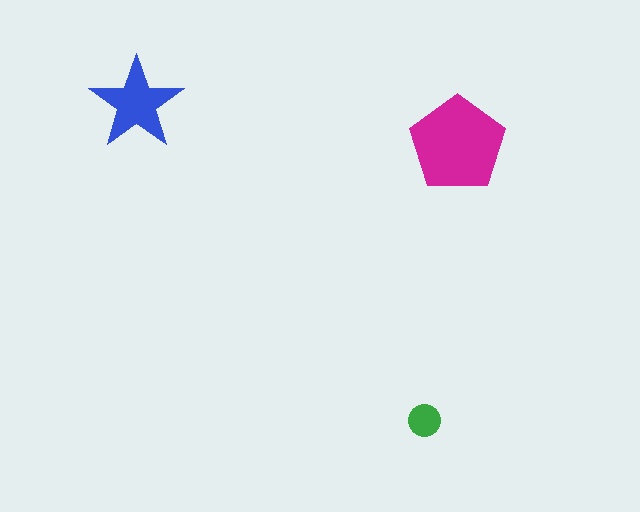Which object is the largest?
The magenta pentagon.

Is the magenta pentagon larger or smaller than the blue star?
Larger.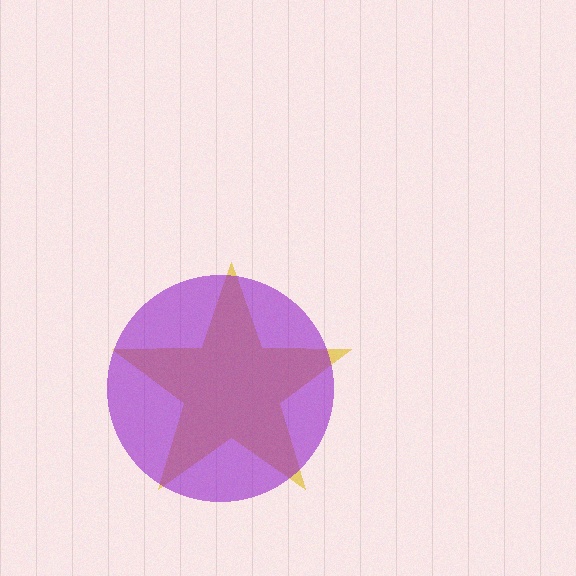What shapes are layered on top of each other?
The layered shapes are: a yellow star, a purple circle.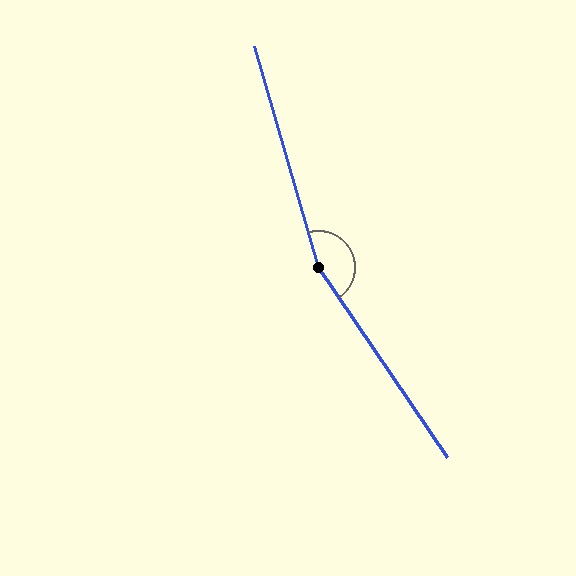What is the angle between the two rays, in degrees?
Approximately 162 degrees.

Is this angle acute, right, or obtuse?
It is obtuse.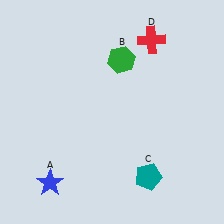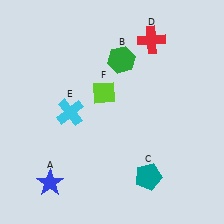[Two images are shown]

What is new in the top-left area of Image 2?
A lime diamond (F) was added in the top-left area of Image 2.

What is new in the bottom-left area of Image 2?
A cyan cross (E) was added in the bottom-left area of Image 2.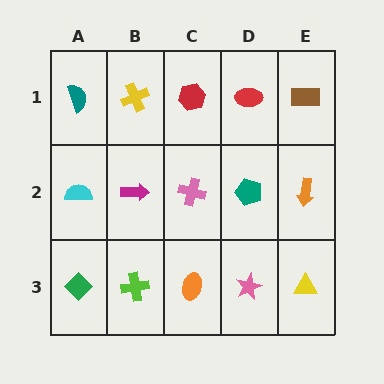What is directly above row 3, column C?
A pink cross.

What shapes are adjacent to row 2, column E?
A brown rectangle (row 1, column E), a yellow triangle (row 3, column E), a teal pentagon (row 2, column D).